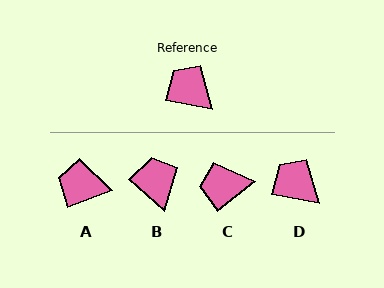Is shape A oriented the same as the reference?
No, it is off by about 31 degrees.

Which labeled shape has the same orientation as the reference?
D.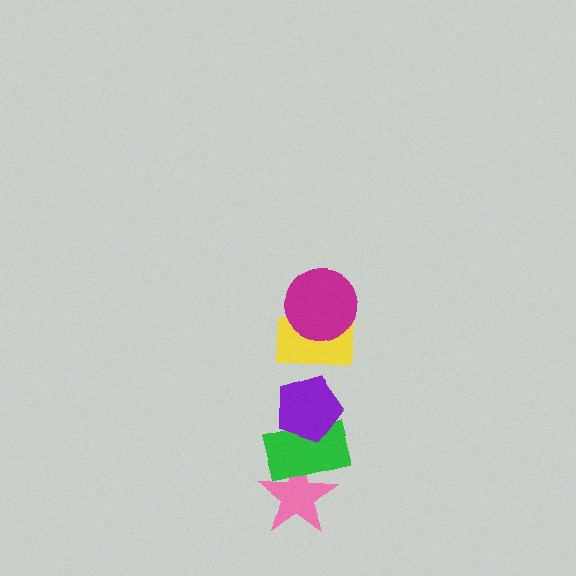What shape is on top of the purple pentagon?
The yellow rectangle is on top of the purple pentagon.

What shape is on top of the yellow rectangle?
The magenta circle is on top of the yellow rectangle.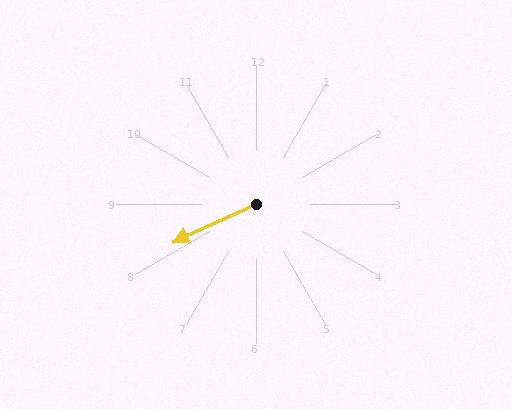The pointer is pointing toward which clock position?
Roughly 8 o'clock.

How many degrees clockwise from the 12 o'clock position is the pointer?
Approximately 246 degrees.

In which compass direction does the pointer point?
Southwest.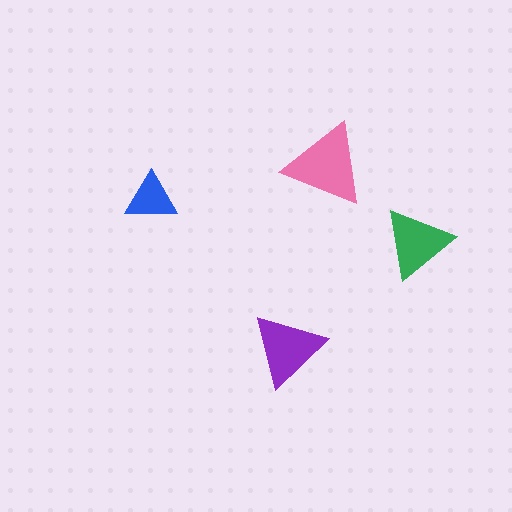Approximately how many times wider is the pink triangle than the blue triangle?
About 1.5 times wider.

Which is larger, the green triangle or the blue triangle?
The green one.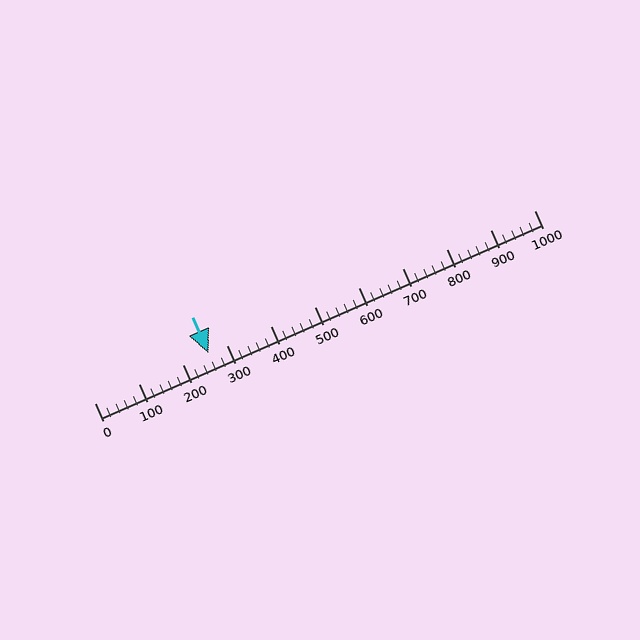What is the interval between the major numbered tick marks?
The major tick marks are spaced 100 units apart.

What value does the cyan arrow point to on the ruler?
The cyan arrow points to approximately 260.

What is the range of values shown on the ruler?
The ruler shows values from 0 to 1000.